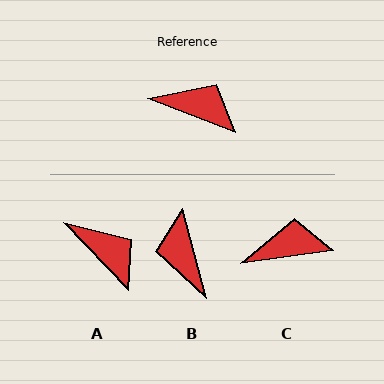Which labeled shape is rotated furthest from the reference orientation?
B, about 126 degrees away.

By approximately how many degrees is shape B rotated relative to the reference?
Approximately 126 degrees counter-clockwise.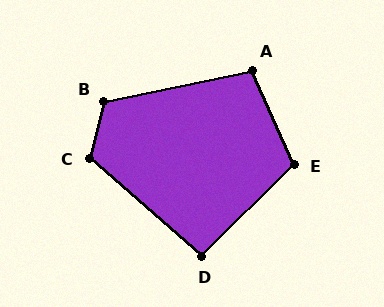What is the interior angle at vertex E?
Approximately 111 degrees (obtuse).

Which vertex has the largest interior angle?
C, at approximately 117 degrees.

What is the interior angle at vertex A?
Approximately 102 degrees (obtuse).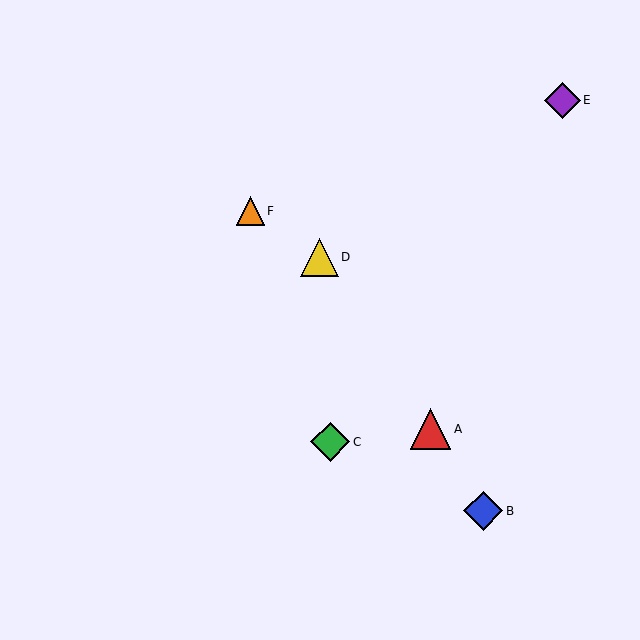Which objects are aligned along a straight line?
Objects A, B, D are aligned along a straight line.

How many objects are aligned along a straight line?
3 objects (A, B, D) are aligned along a straight line.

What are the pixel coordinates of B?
Object B is at (483, 511).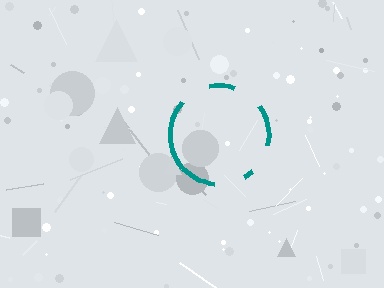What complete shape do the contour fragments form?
The contour fragments form a circle.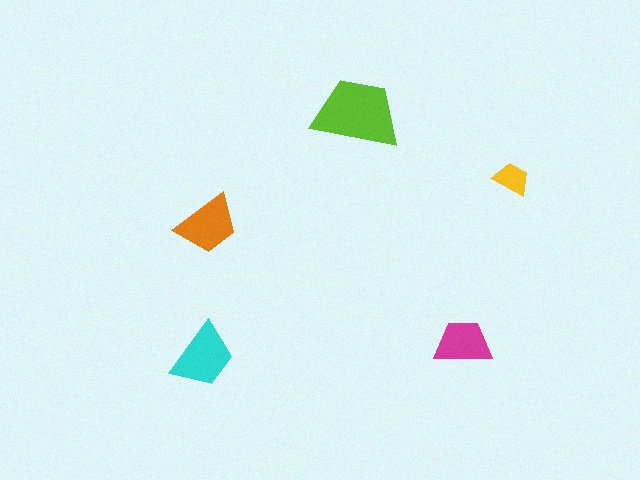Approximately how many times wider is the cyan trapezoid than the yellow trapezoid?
About 2 times wider.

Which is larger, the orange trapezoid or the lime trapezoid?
The lime one.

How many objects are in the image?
There are 5 objects in the image.